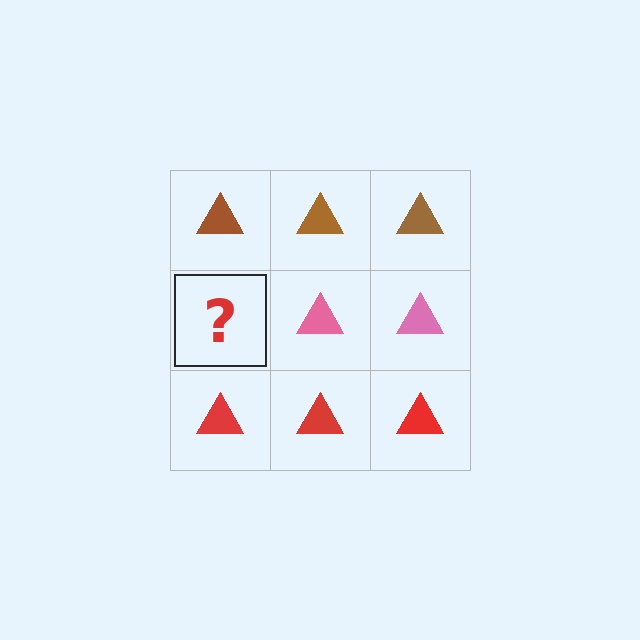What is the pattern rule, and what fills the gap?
The rule is that each row has a consistent color. The gap should be filled with a pink triangle.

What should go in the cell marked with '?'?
The missing cell should contain a pink triangle.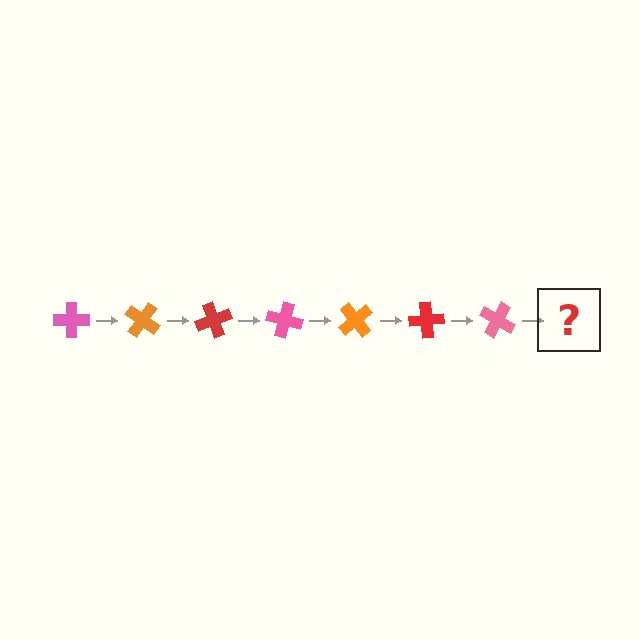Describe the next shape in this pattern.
It should be an orange cross, rotated 245 degrees from the start.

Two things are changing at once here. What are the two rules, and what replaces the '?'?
The two rules are that it rotates 35 degrees each step and the color cycles through pink, orange, and red. The '?' should be an orange cross, rotated 245 degrees from the start.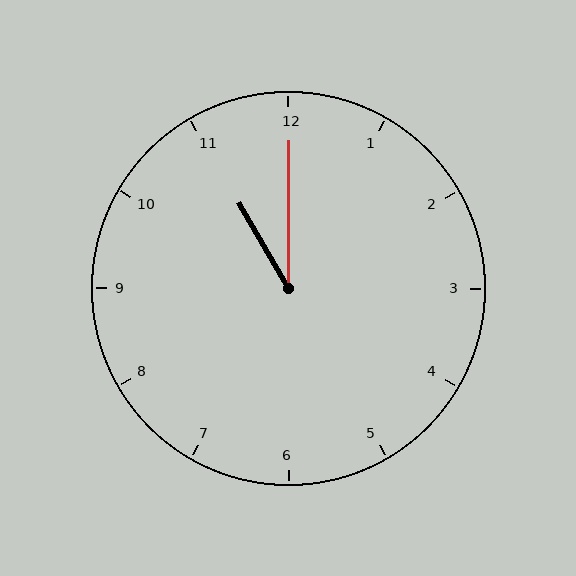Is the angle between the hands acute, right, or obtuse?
It is acute.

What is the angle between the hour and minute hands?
Approximately 30 degrees.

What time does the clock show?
11:00.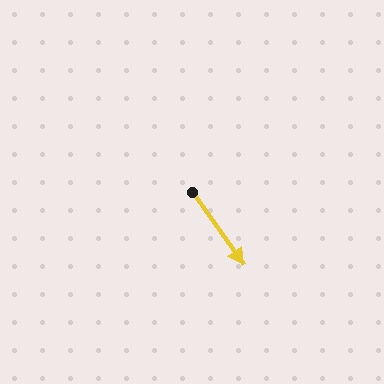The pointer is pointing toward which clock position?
Roughly 5 o'clock.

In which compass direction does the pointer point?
Southeast.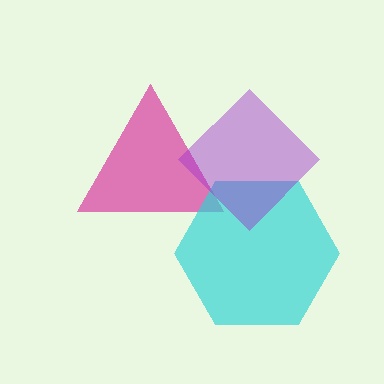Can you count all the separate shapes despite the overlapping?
Yes, there are 3 separate shapes.